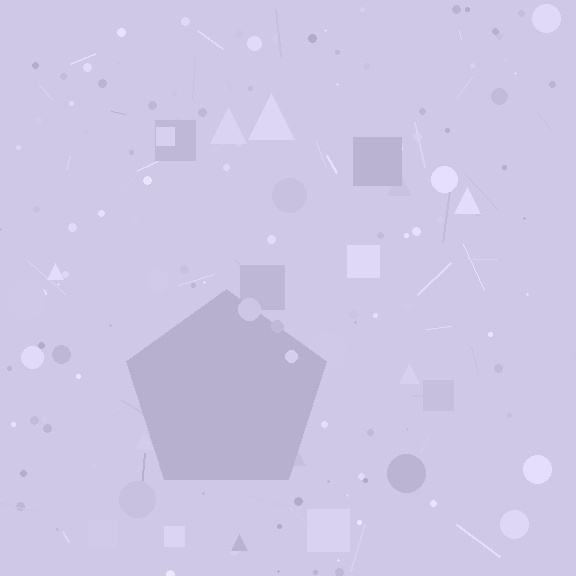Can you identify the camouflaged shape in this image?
The camouflaged shape is a pentagon.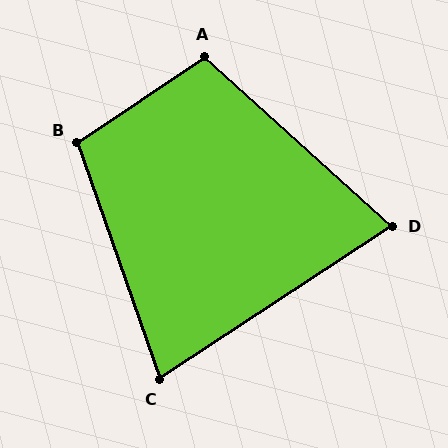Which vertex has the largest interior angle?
B, at approximately 105 degrees.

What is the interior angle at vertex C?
Approximately 76 degrees (acute).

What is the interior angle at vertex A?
Approximately 104 degrees (obtuse).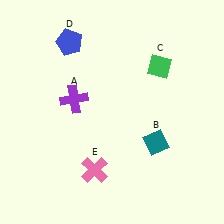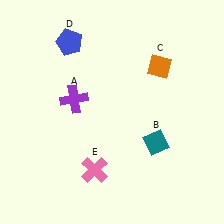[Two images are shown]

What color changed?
The diamond (C) changed from green in Image 1 to orange in Image 2.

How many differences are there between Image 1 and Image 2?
There is 1 difference between the two images.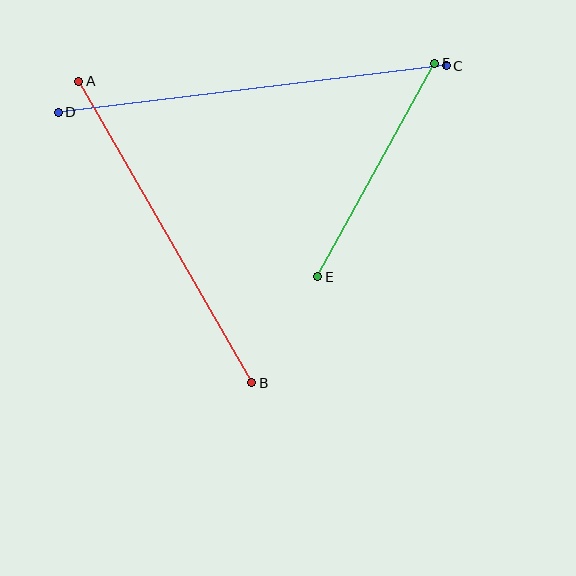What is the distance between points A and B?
The distance is approximately 348 pixels.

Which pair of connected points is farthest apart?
Points C and D are farthest apart.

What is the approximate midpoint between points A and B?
The midpoint is at approximately (165, 232) pixels.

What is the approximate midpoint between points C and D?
The midpoint is at approximately (252, 89) pixels.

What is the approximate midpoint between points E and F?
The midpoint is at approximately (376, 170) pixels.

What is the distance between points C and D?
The distance is approximately 391 pixels.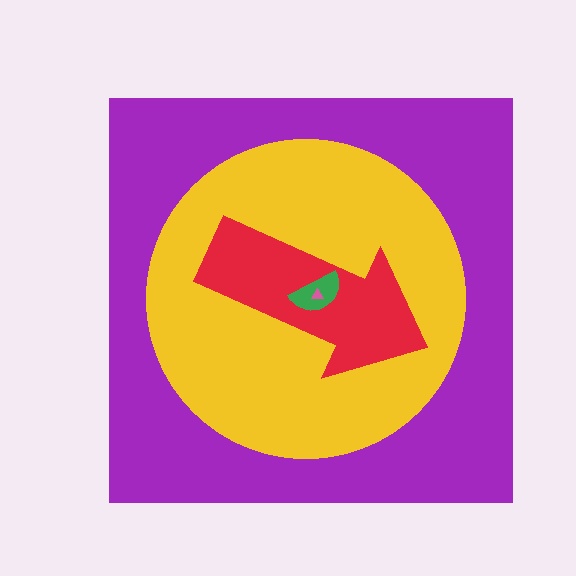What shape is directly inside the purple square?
The yellow circle.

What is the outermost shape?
The purple square.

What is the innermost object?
The pink triangle.